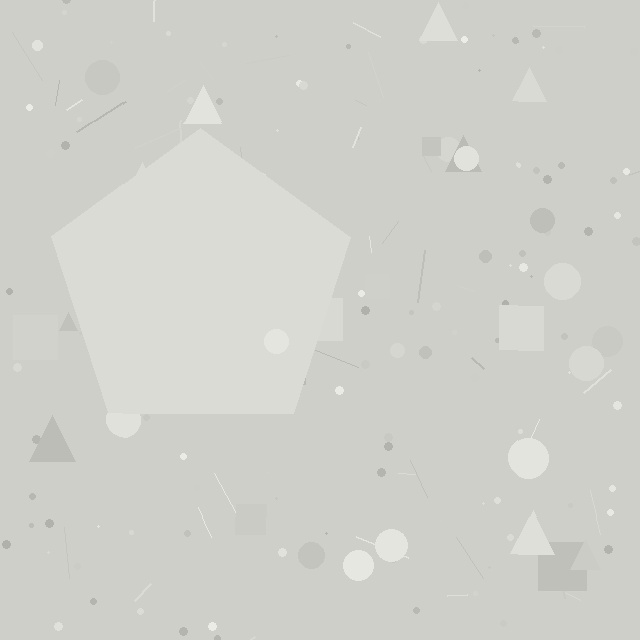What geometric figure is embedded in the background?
A pentagon is embedded in the background.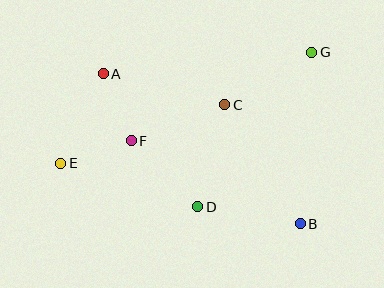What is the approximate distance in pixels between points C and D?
The distance between C and D is approximately 106 pixels.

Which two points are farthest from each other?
Points E and G are farthest from each other.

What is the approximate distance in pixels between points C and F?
The distance between C and F is approximately 101 pixels.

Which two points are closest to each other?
Points A and F are closest to each other.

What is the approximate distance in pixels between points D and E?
The distance between D and E is approximately 144 pixels.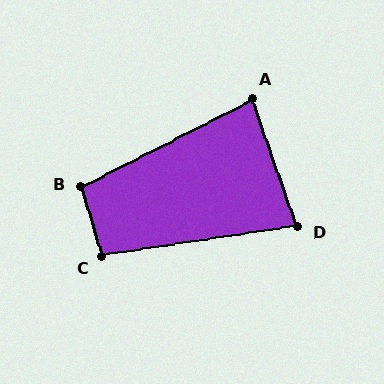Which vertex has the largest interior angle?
B, at approximately 101 degrees.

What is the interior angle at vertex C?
Approximately 98 degrees (obtuse).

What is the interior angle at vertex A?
Approximately 82 degrees (acute).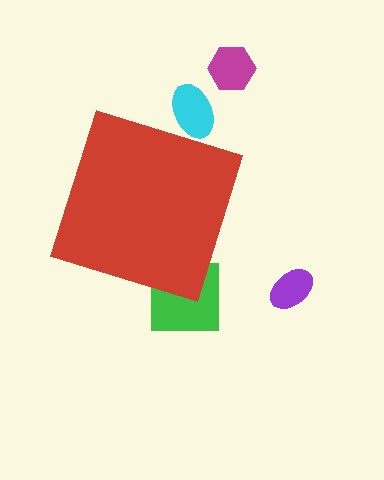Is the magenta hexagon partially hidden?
No, the magenta hexagon is fully visible.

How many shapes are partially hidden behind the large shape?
2 shapes are partially hidden.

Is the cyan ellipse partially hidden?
Yes, the cyan ellipse is partially hidden behind the red diamond.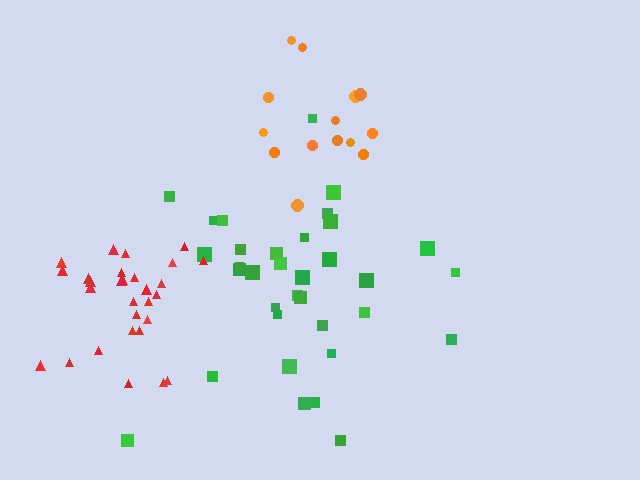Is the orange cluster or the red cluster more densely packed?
Red.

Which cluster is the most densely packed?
Red.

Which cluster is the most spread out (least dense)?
Green.